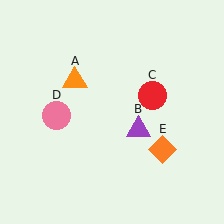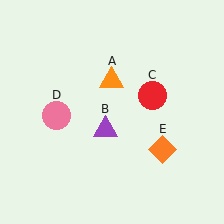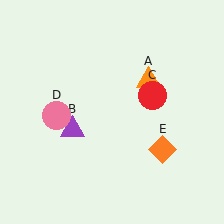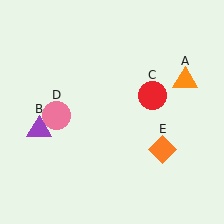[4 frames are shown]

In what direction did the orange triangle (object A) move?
The orange triangle (object A) moved right.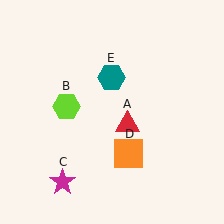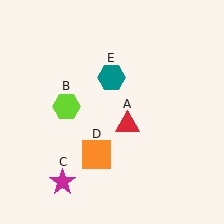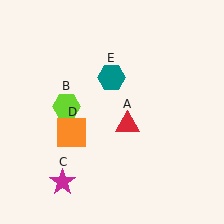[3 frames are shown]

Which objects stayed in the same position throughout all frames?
Red triangle (object A) and lime hexagon (object B) and magenta star (object C) and teal hexagon (object E) remained stationary.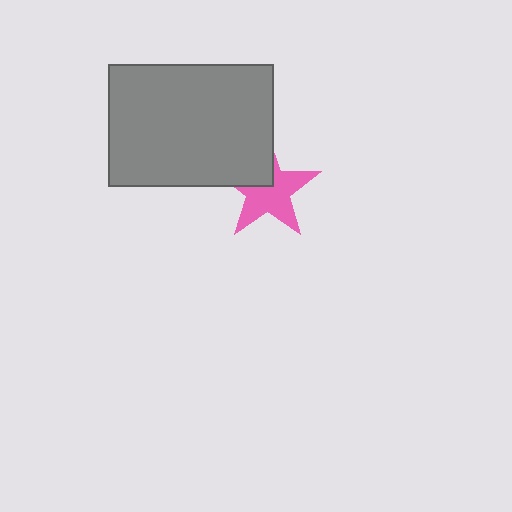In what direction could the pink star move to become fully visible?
The pink star could move toward the lower-right. That would shift it out from behind the gray rectangle entirely.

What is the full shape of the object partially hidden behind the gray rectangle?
The partially hidden object is a pink star.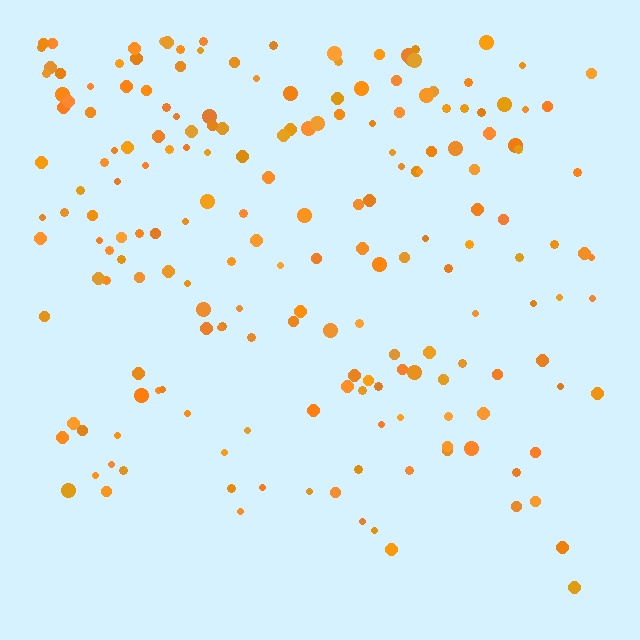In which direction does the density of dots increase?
From bottom to top, with the top side densest.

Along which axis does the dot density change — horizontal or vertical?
Vertical.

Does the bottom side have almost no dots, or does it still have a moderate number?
Still a moderate number, just noticeably fewer than the top.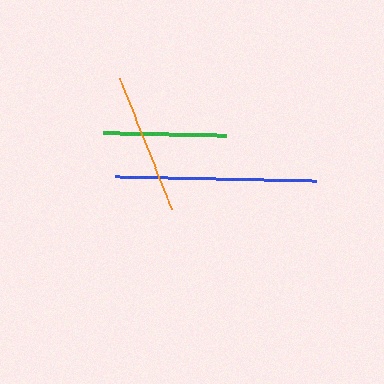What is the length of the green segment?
The green segment is approximately 124 pixels long.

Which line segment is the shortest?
The green line is the shortest at approximately 124 pixels.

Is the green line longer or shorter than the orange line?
The orange line is longer than the green line.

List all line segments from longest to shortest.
From longest to shortest: blue, orange, green.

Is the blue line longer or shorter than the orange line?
The blue line is longer than the orange line.